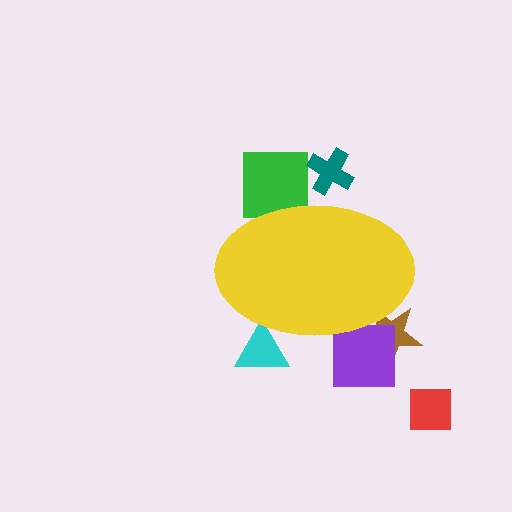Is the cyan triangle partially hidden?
Yes, the cyan triangle is partially hidden behind the yellow ellipse.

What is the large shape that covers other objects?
A yellow ellipse.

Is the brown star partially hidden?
Yes, the brown star is partially hidden behind the yellow ellipse.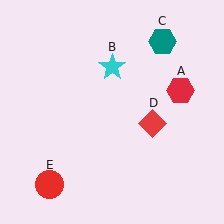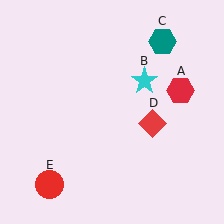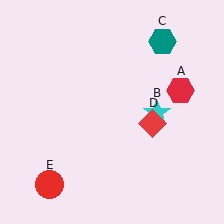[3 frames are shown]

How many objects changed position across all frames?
1 object changed position: cyan star (object B).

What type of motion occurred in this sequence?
The cyan star (object B) rotated clockwise around the center of the scene.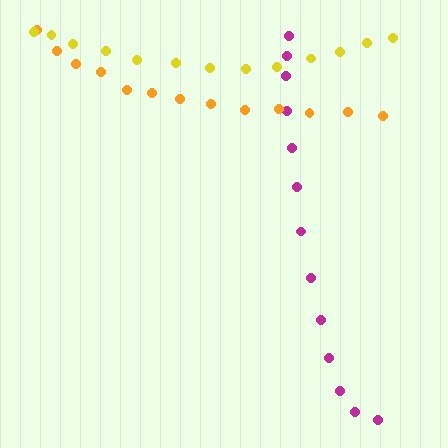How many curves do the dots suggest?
There are 3 distinct paths.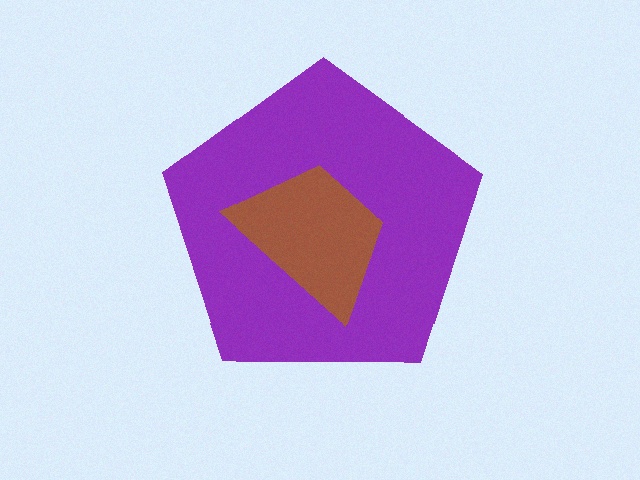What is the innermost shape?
The brown trapezoid.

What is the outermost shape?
The purple pentagon.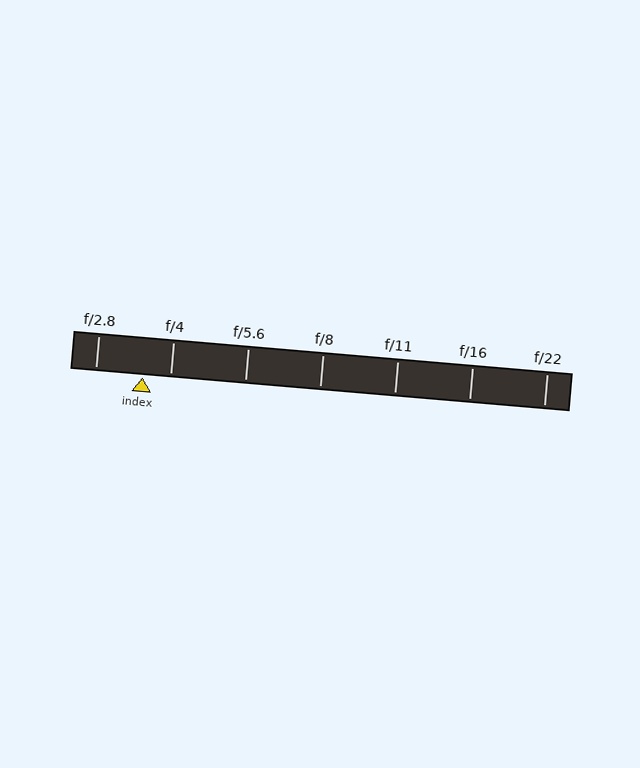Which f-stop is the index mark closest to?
The index mark is closest to f/4.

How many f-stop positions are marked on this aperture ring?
There are 7 f-stop positions marked.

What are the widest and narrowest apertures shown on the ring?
The widest aperture shown is f/2.8 and the narrowest is f/22.